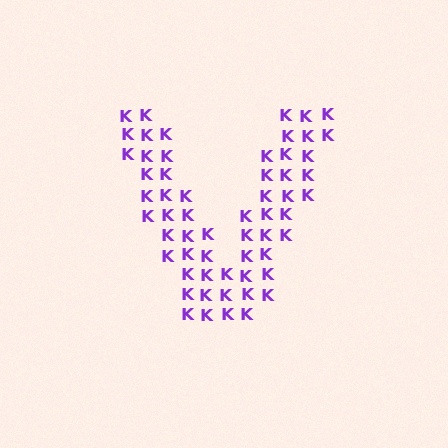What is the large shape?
The large shape is the letter V.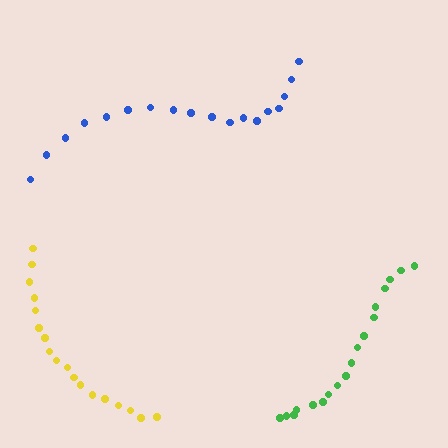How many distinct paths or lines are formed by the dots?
There are 3 distinct paths.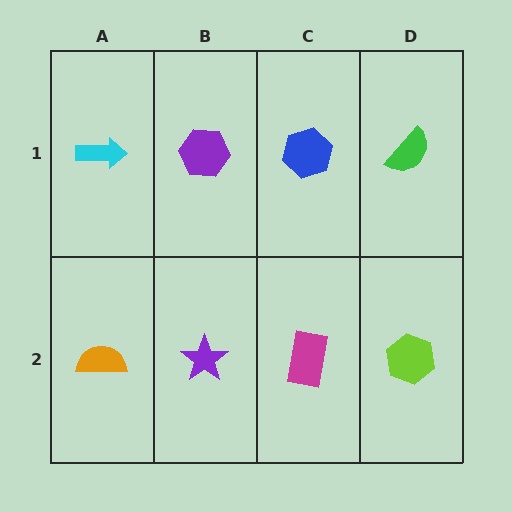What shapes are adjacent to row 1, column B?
A purple star (row 2, column B), a cyan arrow (row 1, column A), a blue hexagon (row 1, column C).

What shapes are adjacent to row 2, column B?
A purple hexagon (row 1, column B), an orange semicircle (row 2, column A), a magenta rectangle (row 2, column C).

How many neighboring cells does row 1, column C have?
3.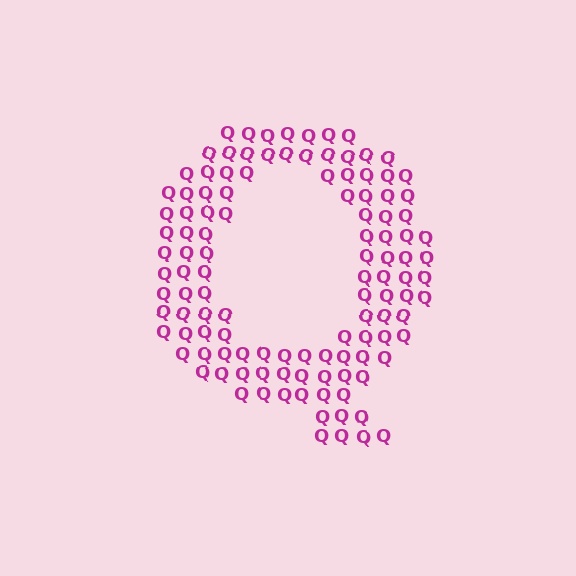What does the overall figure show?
The overall figure shows the letter Q.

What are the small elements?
The small elements are letter Q's.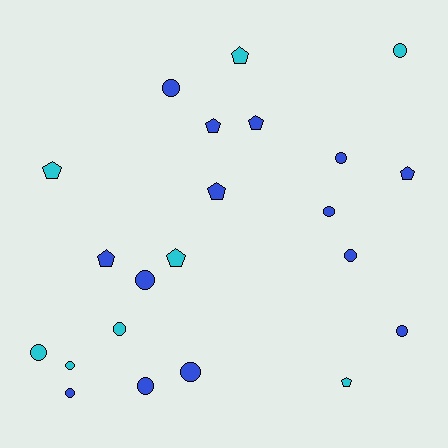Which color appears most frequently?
Blue, with 14 objects.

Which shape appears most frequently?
Circle, with 13 objects.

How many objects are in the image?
There are 22 objects.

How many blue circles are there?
There are 9 blue circles.